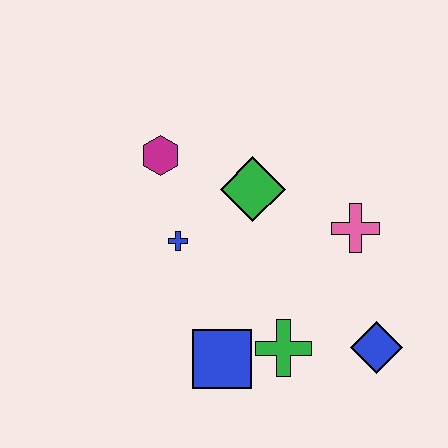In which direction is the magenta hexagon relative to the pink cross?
The magenta hexagon is to the left of the pink cross.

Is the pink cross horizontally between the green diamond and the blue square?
No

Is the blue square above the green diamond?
No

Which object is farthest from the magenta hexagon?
The blue diamond is farthest from the magenta hexagon.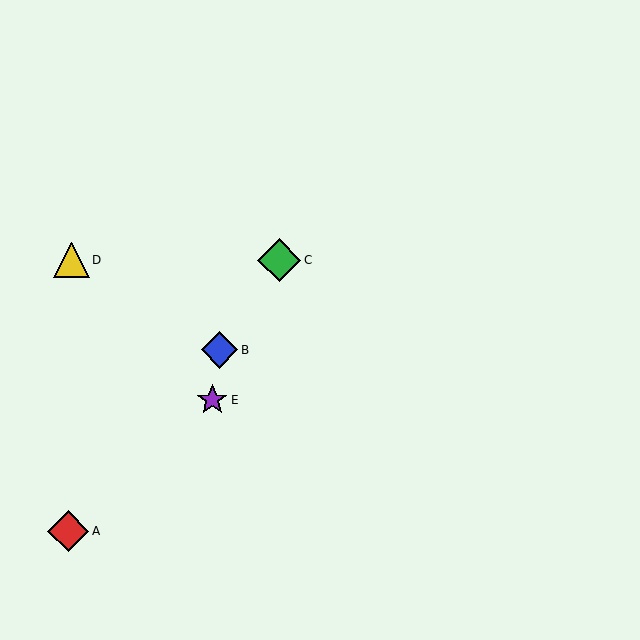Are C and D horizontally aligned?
Yes, both are at y≈260.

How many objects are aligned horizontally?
2 objects (C, D) are aligned horizontally.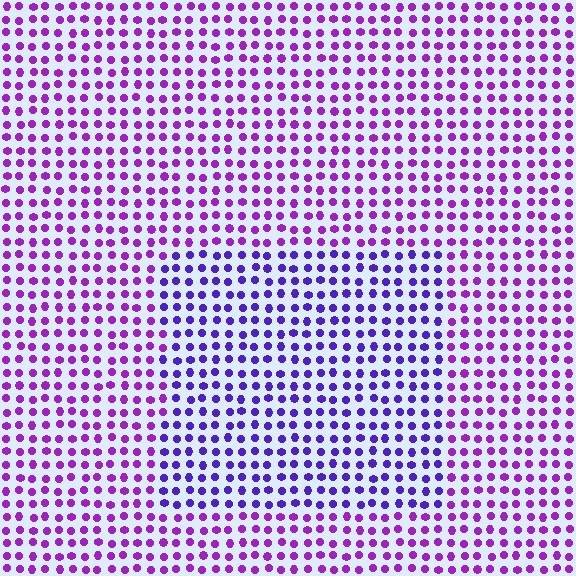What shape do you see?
I see a rectangle.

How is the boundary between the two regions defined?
The boundary is defined purely by a slight shift in hue (about 32 degrees). Spacing, size, and orientation are identical on both sides.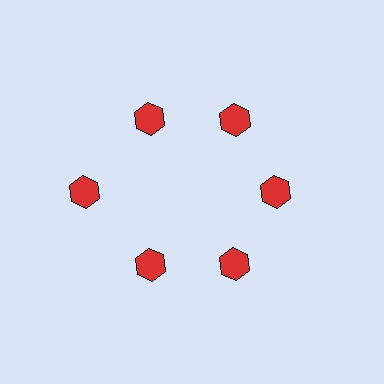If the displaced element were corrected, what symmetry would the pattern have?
It would have 6-fold rotational symmetry — the pattern would map onto itself every 60 degrees.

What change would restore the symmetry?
The symmetry would be restored by moving it inward, back onto the ring so that all 6 hexagons sit at equal angles and equal distance from the center.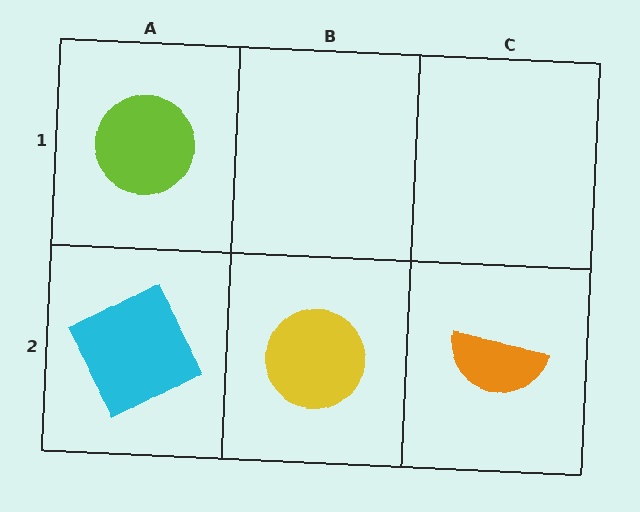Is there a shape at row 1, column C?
No, that cell is empty.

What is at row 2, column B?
A yellow circle.